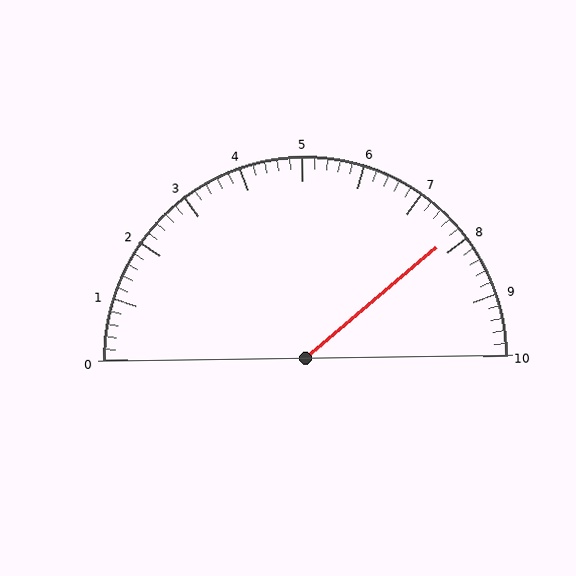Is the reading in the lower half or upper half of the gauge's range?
The reading is in the upper half of the range (0 to 10).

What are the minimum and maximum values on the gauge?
The gauge ranges from 0 to 10.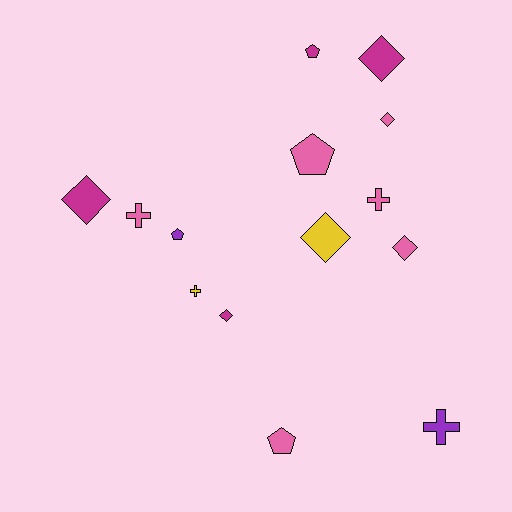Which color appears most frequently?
Pink, with 6 objects.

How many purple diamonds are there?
There are no purple diamonds.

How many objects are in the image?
There are 14 objects.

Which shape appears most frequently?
Diamond, with 6 objects.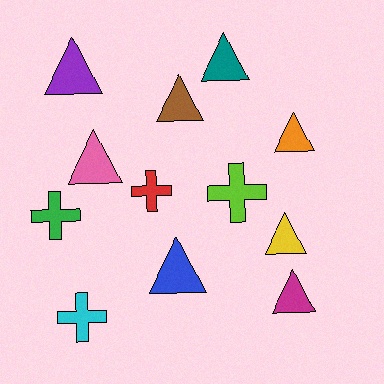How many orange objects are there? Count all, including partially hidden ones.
There is 1 orange object.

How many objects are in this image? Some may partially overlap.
There are 12 objects.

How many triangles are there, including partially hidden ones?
There are 8 triangles.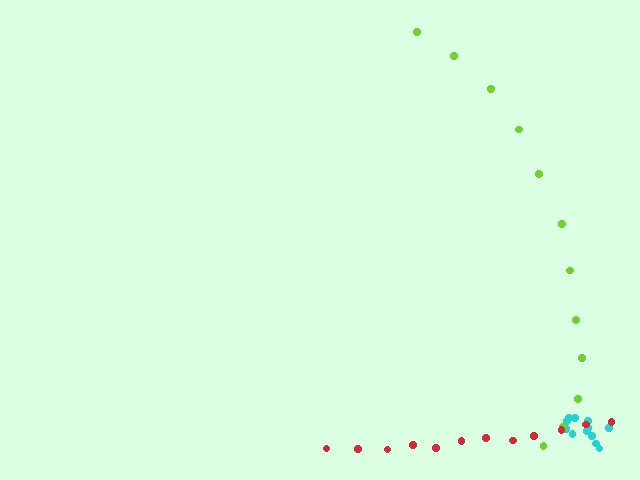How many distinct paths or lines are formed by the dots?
There are 3 distinct paths.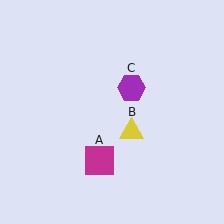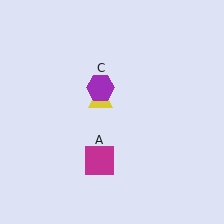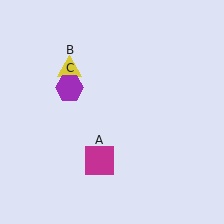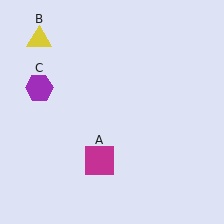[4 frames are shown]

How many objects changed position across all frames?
2 objects changed position: yellow triangle (object B), purple hexagon (object C).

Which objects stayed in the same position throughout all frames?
Magenta square (object A) remained stationary.